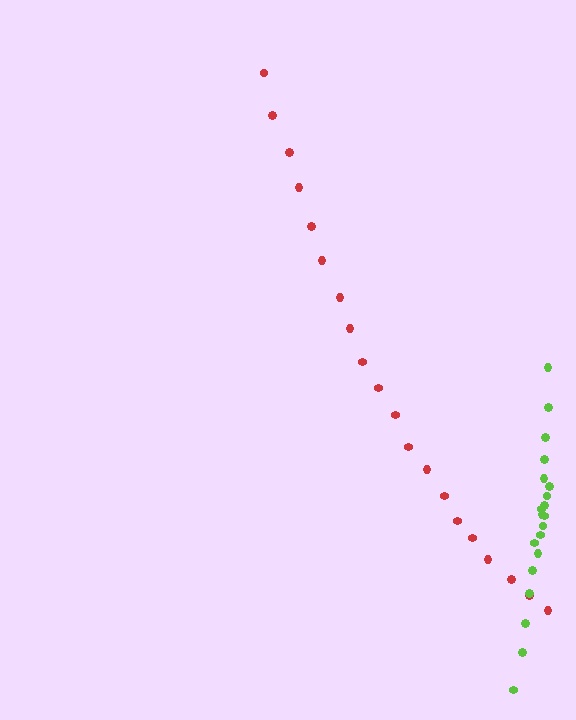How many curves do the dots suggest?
There are 2 distinct paths.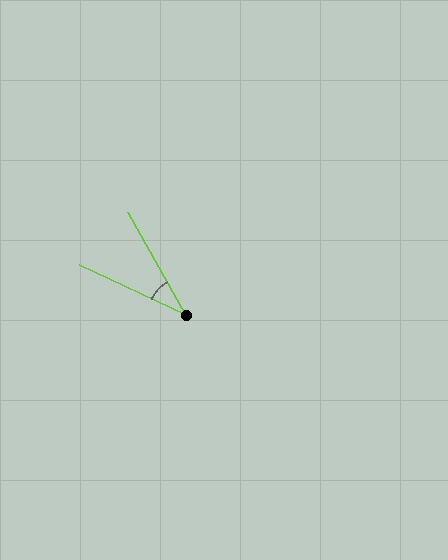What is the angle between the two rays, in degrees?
Approximately 36 degrees.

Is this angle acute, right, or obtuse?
It is acute.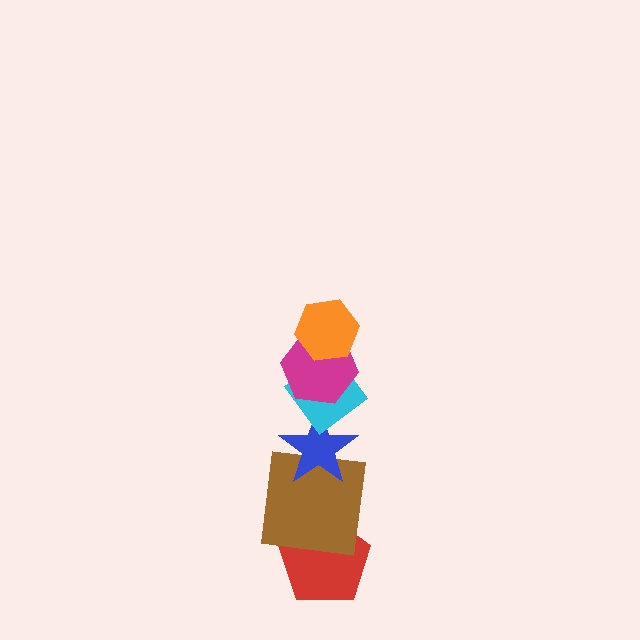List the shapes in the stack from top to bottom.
From top to bottom: the orange hexagon, the magenta hexagon, the cyan diamond, the blue star, the brown square, the red pentagon.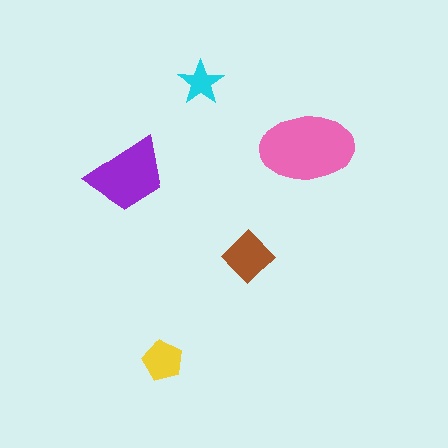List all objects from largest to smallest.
The pink ellipse, the purple trapezoid, the brown diamond, the yellow pentagon, the cyan star.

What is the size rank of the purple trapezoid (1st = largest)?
2nd.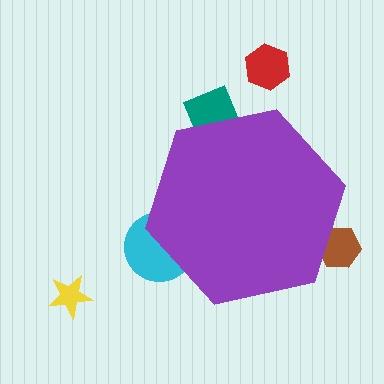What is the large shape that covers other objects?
A purple hexagon.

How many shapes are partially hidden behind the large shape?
3 shapes are partially hidden.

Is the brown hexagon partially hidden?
Yes, the brown hexagon is partially hidden behind the purple hexagon.